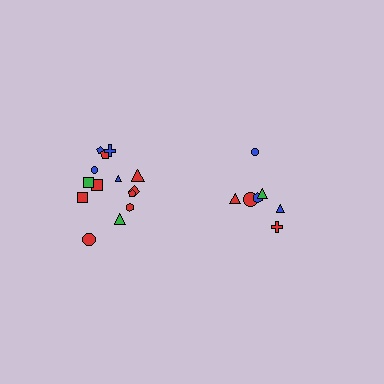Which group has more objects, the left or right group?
The left group.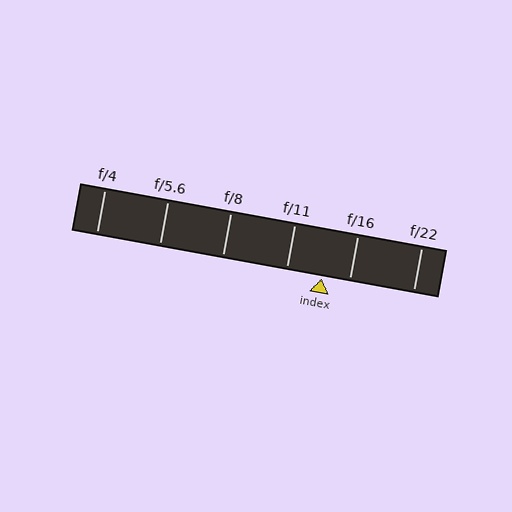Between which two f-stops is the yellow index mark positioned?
The index mark is between f/11 and f/16.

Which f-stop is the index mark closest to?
The index mark is closest to f/16.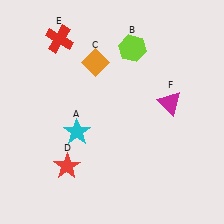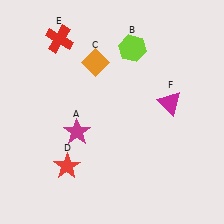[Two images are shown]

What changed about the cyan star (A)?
In Image 1, A is cyan. In Image 2, it changed to magenta.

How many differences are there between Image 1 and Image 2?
There is 1 difference between the two images.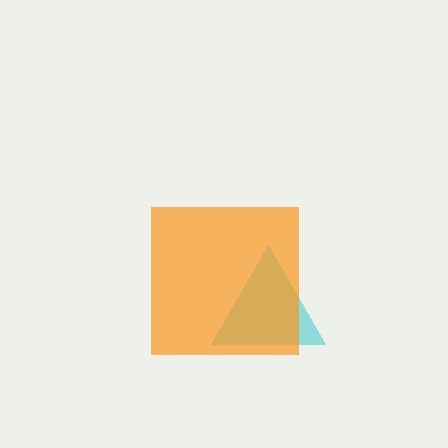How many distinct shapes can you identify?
There are 2 distinct shapes: a cyan triangle, an orange square.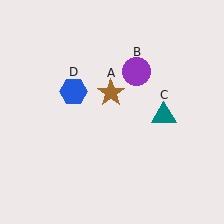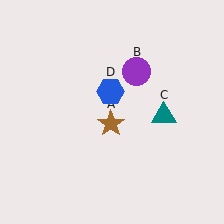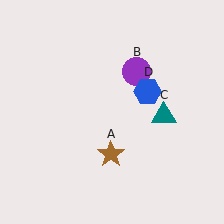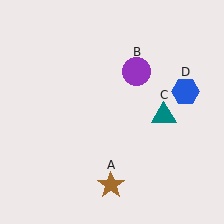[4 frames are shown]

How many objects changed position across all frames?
2 objects changed position: brown star (object A), blue hexagon (object D).